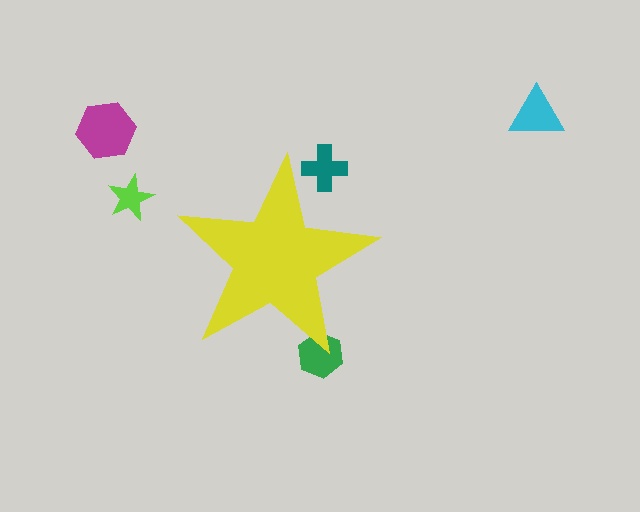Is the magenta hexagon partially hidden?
No, the magenta hexagon is fully visible.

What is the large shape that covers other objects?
A yellow star.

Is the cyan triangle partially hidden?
No, the cyan triangle is fully visible.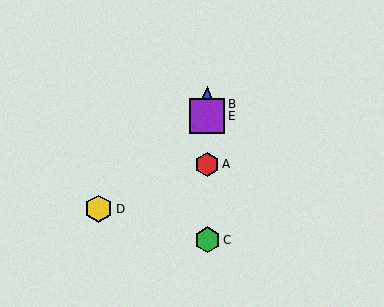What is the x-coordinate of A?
Object A is at x≈207.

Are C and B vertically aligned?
Yes, both are at x≈207.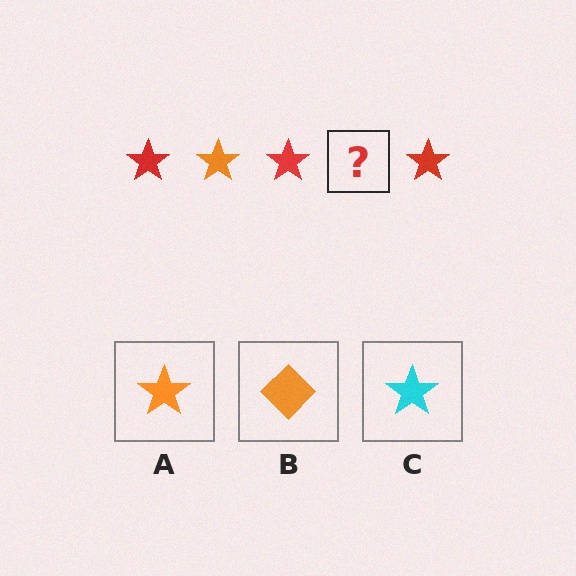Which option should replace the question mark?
Option A.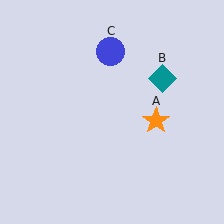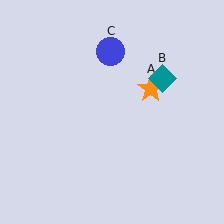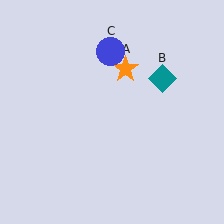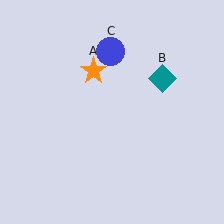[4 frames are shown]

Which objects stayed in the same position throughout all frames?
Teal diamond (object B) and blue circle (object C) remained stationary.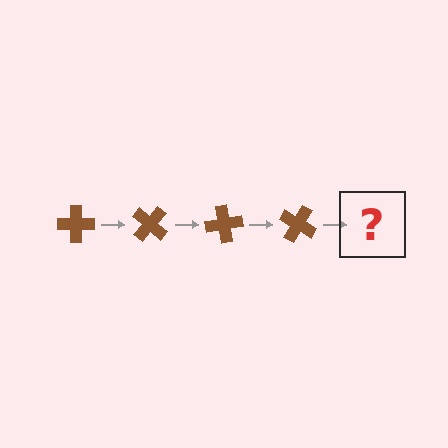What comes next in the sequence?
The next element should be a brown cross rotated 160 degrees.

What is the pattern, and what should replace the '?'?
The pattern is that the cross rotates 40 degrees each step. The '?' should be a brown cross rotated 160 degrees.